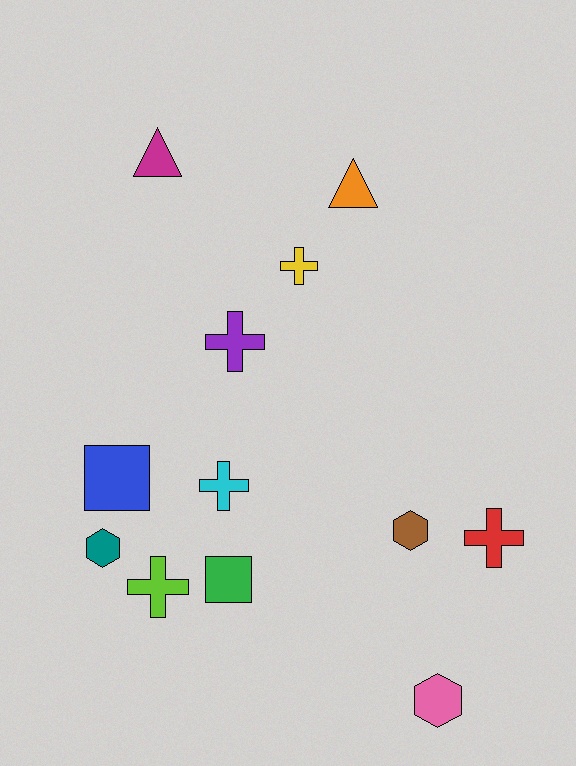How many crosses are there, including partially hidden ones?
There are 5 crosses.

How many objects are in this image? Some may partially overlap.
There are 12 objects.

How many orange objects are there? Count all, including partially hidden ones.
There is 1 orange object.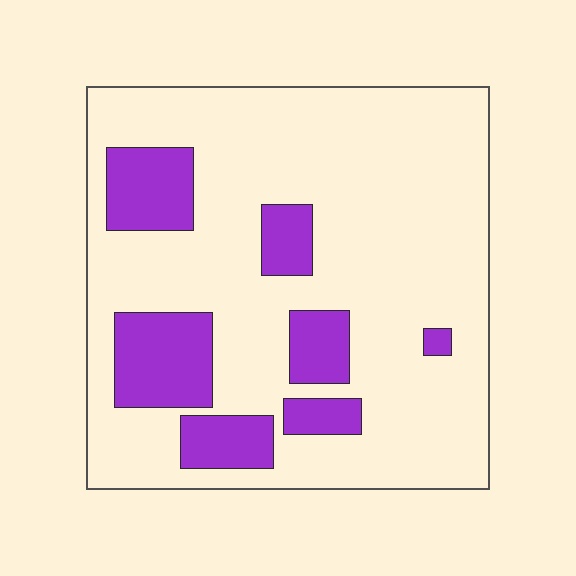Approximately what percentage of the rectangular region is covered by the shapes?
Approximately 20%.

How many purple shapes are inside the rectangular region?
7.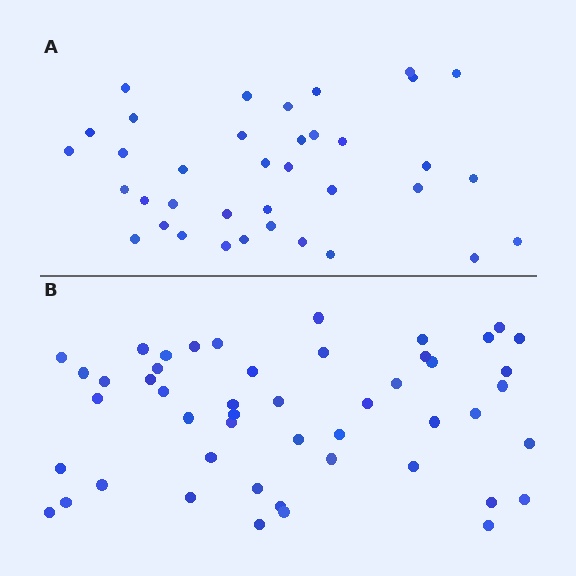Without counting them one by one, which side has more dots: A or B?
Region B (the bottom region) has more dots.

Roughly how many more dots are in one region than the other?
Region B has roughly 12 or so more dots than region A.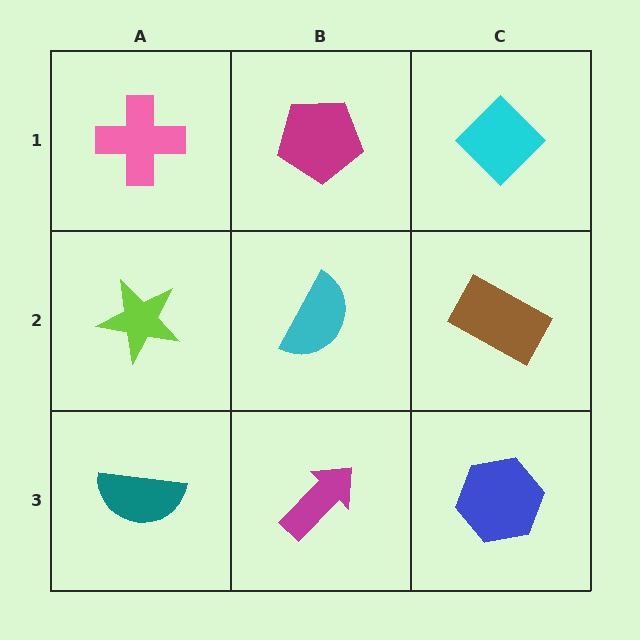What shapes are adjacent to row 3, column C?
A brown rectangle (row 2, column C), a magenta arrow (row 3, column B).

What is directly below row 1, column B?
A cyan semicircle.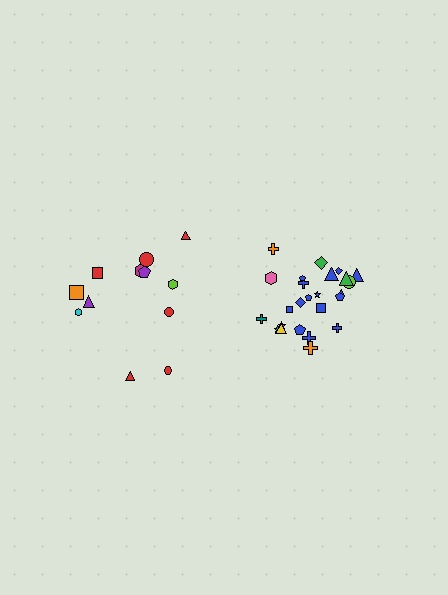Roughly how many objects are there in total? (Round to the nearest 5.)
Roughly 35 objects in total.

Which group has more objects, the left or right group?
The right group.